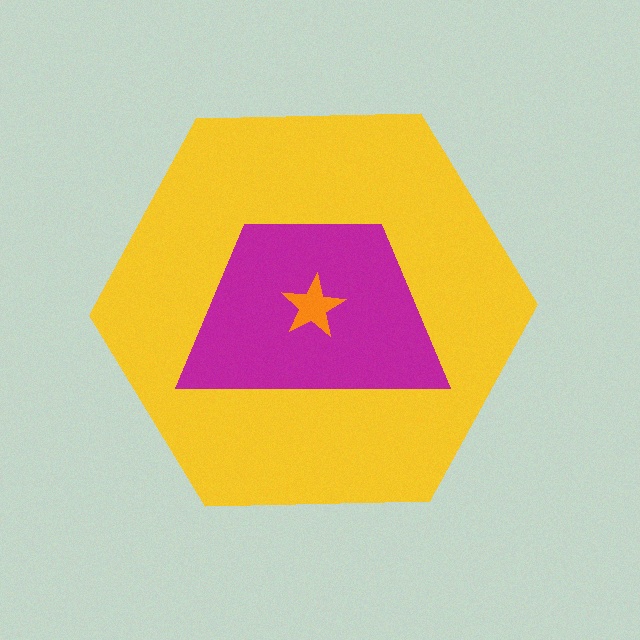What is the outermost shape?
The yellow hexagon.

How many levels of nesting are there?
3.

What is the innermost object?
The orange star.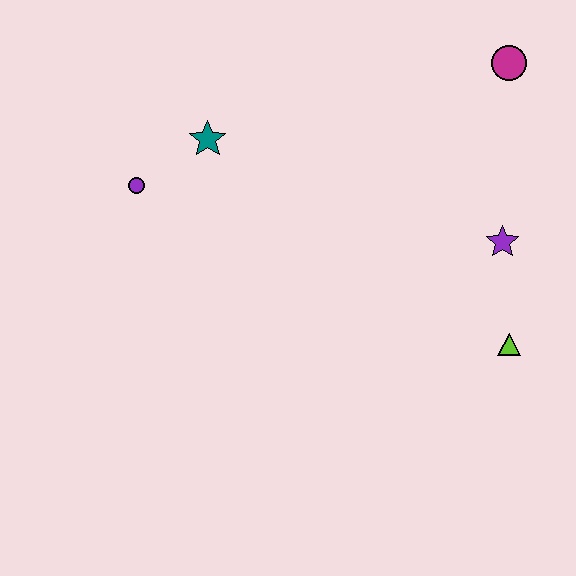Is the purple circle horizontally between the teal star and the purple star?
No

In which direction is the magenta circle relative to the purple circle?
The magenta circle is to the right of the purple circle.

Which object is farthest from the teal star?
The lime triangle is farthest from the teal star.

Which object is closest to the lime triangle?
The purple star is closest to the lime triangle.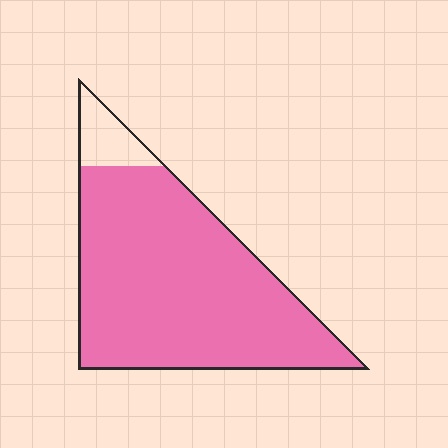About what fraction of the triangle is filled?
About nine tenths (9/10).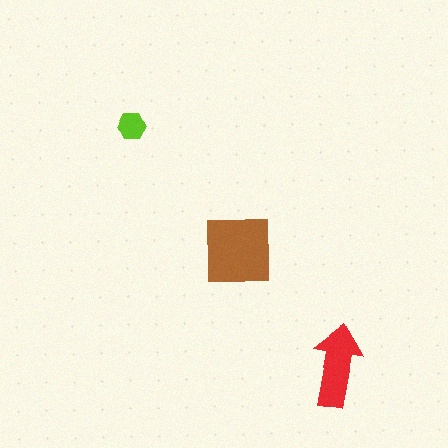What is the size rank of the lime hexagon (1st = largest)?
3rd.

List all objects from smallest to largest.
The lime hexagon, the red arrow, the brown square.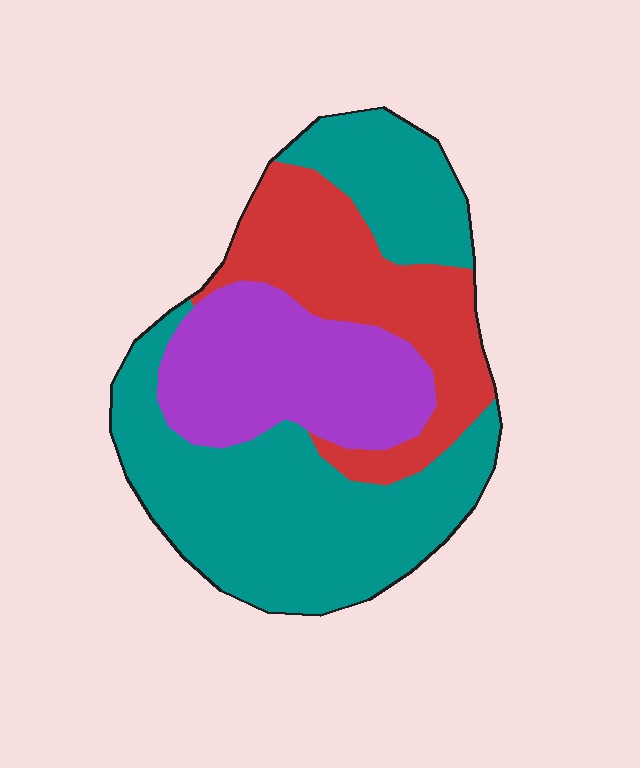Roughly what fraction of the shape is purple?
Purple takes up about one quarter (1/4) of the shape.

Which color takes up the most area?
Teal, at roughly 50%.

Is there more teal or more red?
Teal.